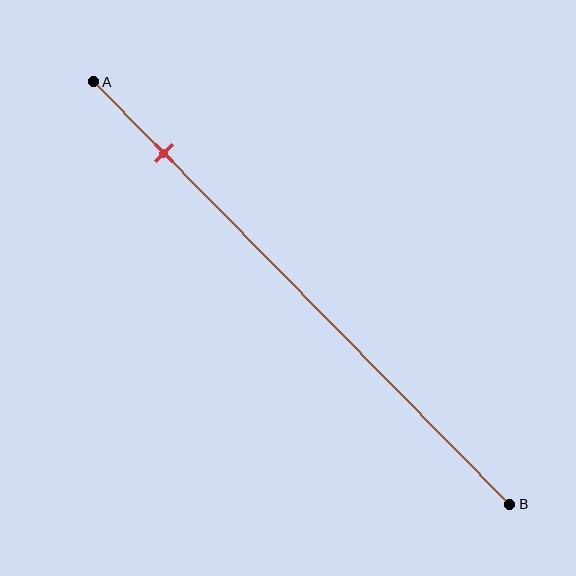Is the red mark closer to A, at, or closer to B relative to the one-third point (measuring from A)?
The red mark is closer to point A than the one-third point of segment AB.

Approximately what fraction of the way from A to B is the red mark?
The red mark is approximately 15% of the way from A to B.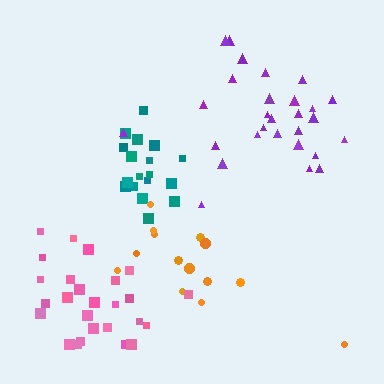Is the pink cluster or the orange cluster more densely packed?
Pink.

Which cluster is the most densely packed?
Teal.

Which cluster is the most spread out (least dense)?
Orange.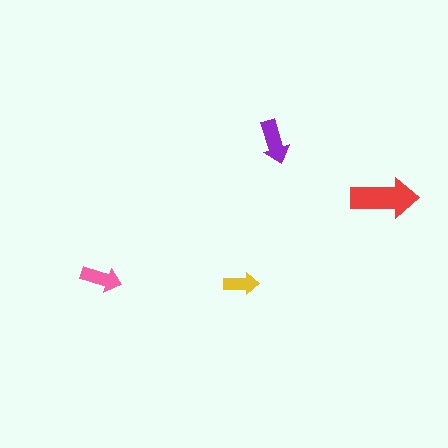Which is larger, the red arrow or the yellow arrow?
The red one.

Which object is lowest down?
The yellow arrow is bottommost.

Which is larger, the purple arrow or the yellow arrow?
The purple one.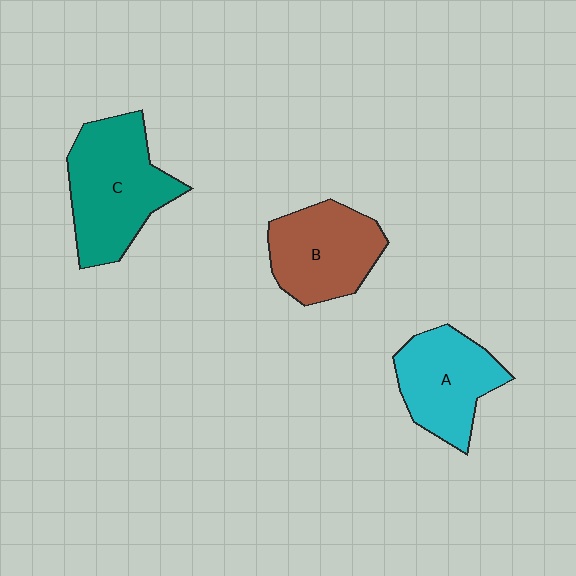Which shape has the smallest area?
Shape A (cyan).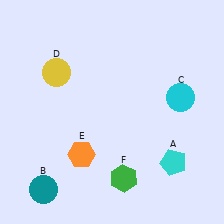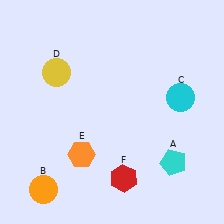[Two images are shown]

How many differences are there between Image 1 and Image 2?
There are 2 differences between the two images.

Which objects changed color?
B changed from teal to orange. F changed from green to red.